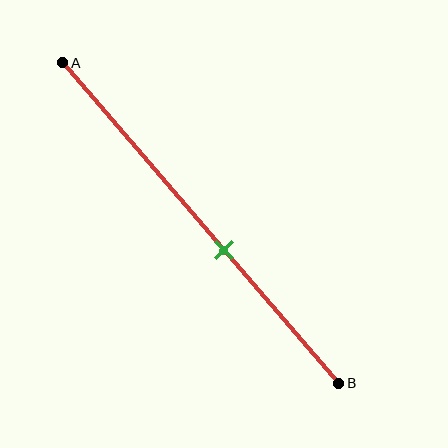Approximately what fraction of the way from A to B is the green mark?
The green mark is approximately 60% of the way from A to B.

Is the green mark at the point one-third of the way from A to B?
No, the mark is at about 60% from A, not at the 33% one-third point.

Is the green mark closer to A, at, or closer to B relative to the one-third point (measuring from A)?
The green mark is closer to point B than the one-third point of segment AB.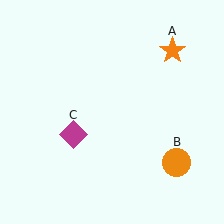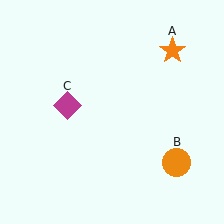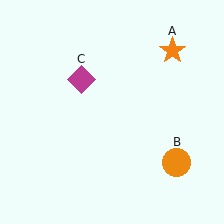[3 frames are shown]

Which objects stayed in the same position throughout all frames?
Orange star (object A) and orange circle (object B) remained stationary.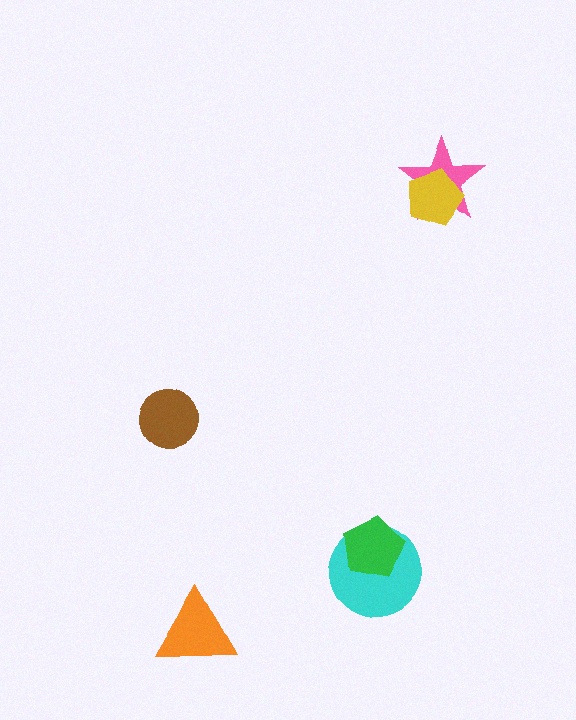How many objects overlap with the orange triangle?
0 objects overlap with the orange triangle.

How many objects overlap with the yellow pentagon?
1 object overlaps with the yellow pentagon.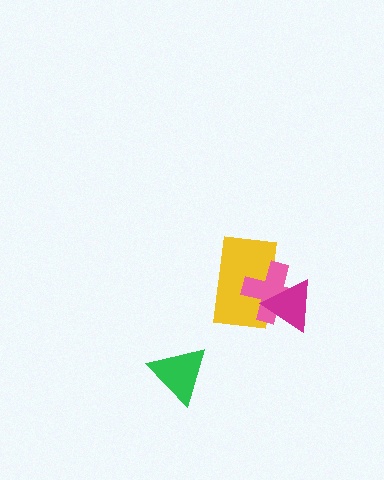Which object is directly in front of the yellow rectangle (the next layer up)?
The pink cross is directly in front of the yellow rectangle.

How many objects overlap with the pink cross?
2 objects overlap with the pink cross.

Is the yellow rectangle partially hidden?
Yes, it is partially covered by another shape.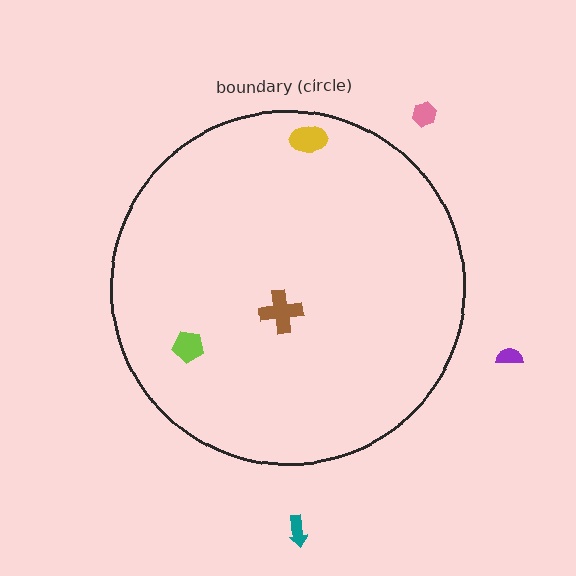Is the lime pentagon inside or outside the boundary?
Inside.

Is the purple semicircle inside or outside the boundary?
Outside.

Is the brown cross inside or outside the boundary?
Inside.